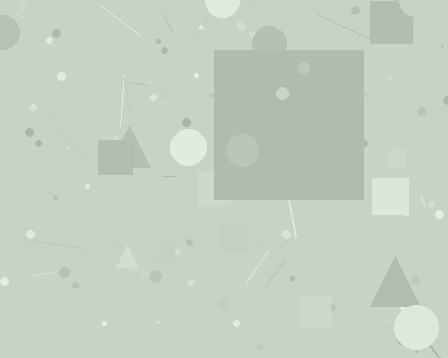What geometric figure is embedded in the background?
A square is embedded in the background.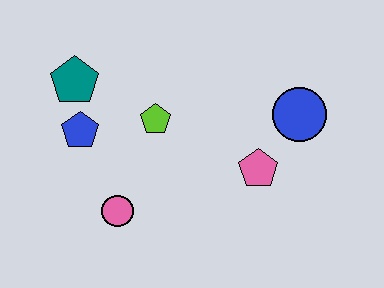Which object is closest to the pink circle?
The blue pentagon is closest to the pink circle.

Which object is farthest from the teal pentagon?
The blue circle is farthest from the teal pentagon.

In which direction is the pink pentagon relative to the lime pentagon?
The pink pentagon is to the right of the lime pentagon.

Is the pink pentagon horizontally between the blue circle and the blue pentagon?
Yes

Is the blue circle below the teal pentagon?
Yes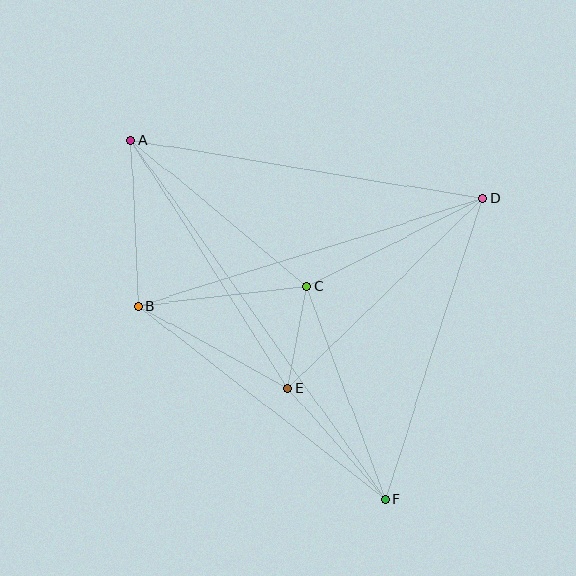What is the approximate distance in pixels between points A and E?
The distance between A and E is approximately 294 pixels.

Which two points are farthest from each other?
Points A and F are farthest from each other.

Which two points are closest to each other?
Points C and E are closest to each other.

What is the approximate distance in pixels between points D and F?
The distance between D and F is approximately 316 pixels.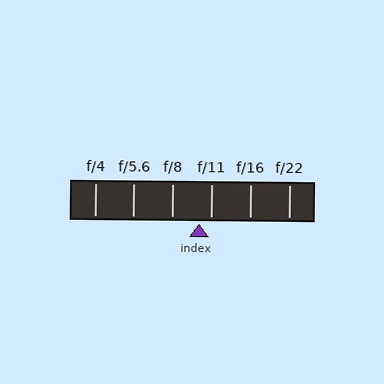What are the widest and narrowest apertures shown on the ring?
The widest aperture shown is f/4 and the narrowest is f/22.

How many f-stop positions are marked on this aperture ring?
There are 6 f-stop positions marked.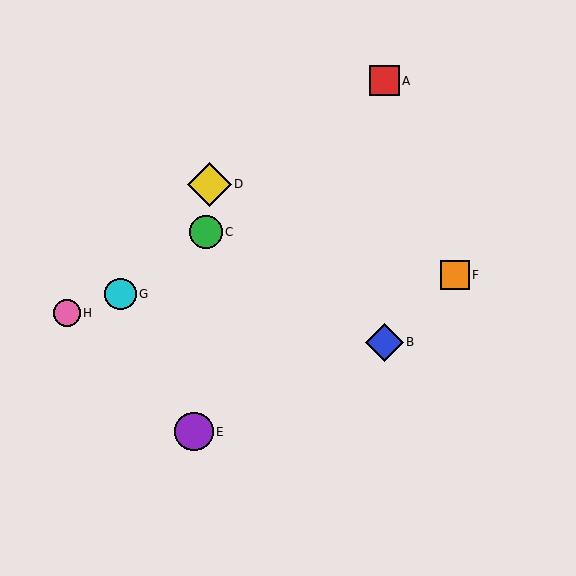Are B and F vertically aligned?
No, B is at x≈384 and F is at x≈455.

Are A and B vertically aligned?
Yes, both are at x≈384.